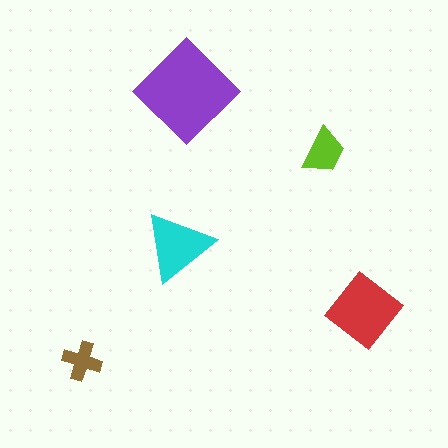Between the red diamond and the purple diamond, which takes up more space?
The purple diamond.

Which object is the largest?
The purple diamond.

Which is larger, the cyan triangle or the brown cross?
The cyan triangle.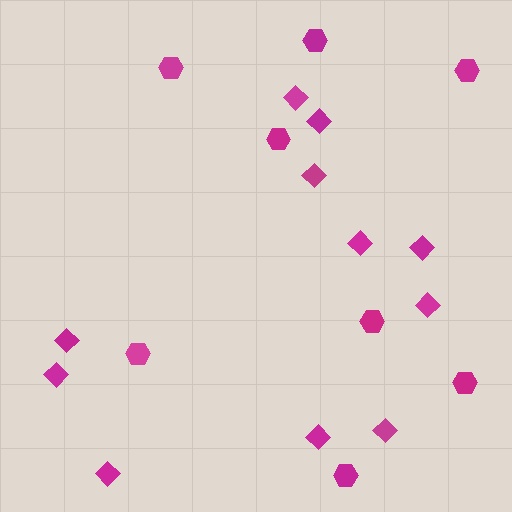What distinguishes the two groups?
There are 2 groups: one group of diamonds (11) and one group of hexagons (8).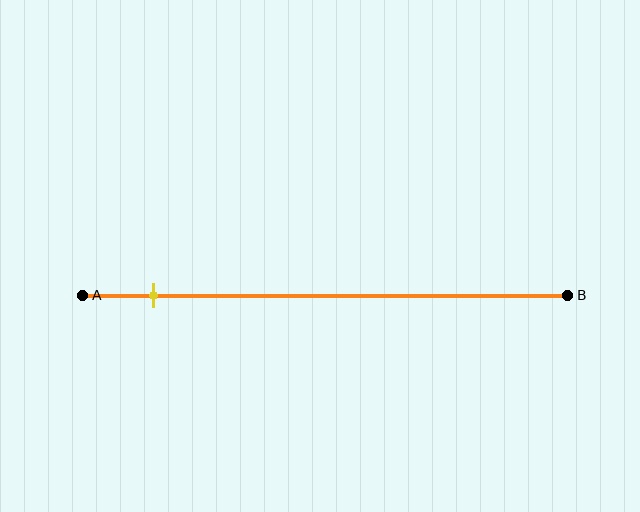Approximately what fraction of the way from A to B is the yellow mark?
The yellow mark is approximately 15% of the way from A to B.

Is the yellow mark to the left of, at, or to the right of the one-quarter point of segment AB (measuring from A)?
The yellow mark is to the left of the one-quarter point of segment AB.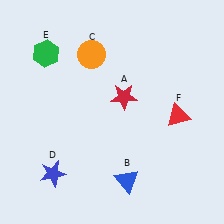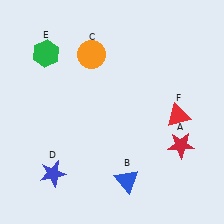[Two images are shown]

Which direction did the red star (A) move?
The red star (A) moved right.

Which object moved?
The red star (A) moved right.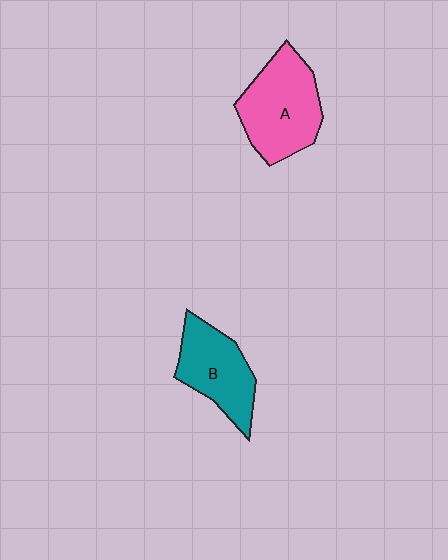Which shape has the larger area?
Shape A (pink).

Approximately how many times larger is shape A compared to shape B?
Approximately 1.2 times.